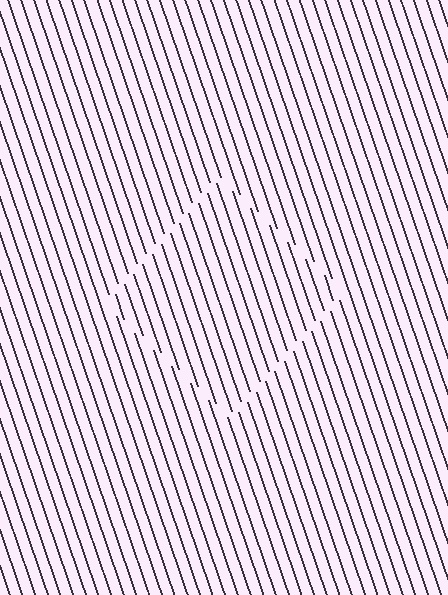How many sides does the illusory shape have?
4 sides — the line-ends trace a square.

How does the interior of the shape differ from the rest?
The interior of the shape contains the same grating, shifted by half a period — the contour is defined by the phase discontinuity where line-ends from the inner and outer gratings abut.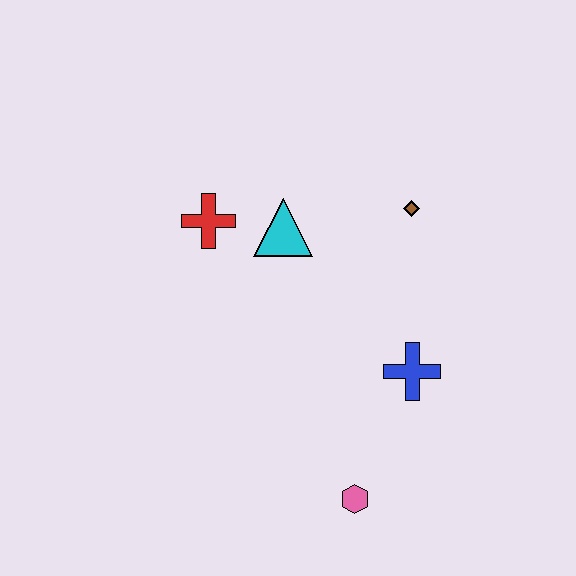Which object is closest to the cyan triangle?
The red cross is closest to the cyan triangle.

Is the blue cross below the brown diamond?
Yes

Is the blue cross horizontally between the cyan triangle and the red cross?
No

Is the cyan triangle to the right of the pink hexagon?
No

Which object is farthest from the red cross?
The pink hexagon is farthest from the red cross.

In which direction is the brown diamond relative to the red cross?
The brown diamond is to the right of the red cross.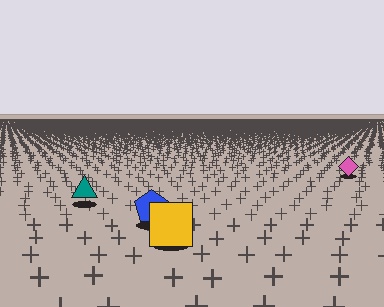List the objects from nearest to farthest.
From nearest to farthest: the yellow square, the blue pentagon, the teal triangle, the pink diamond.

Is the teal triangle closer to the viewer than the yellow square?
No. The yellow square is closer — you can tell from the texture gradient: the ground texture is coarser near it.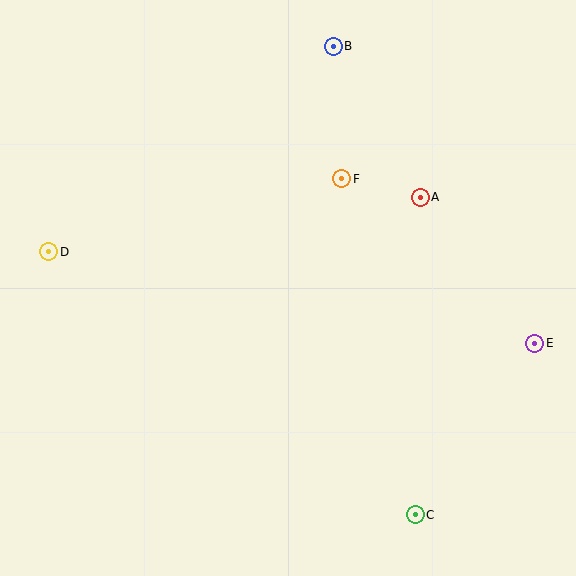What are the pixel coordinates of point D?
Point D is at (49, 252).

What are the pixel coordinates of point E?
Point E is at (535, 343).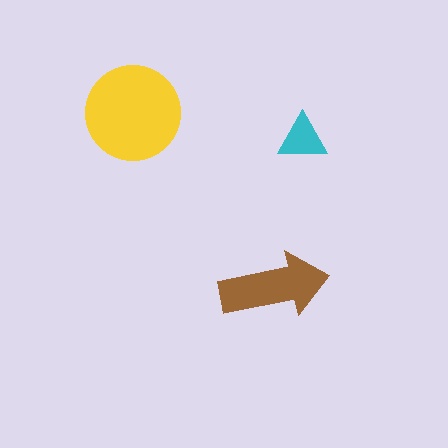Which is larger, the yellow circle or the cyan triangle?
The yellow circle.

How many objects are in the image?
There are 3 objects in the image.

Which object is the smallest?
The cyan triangle.